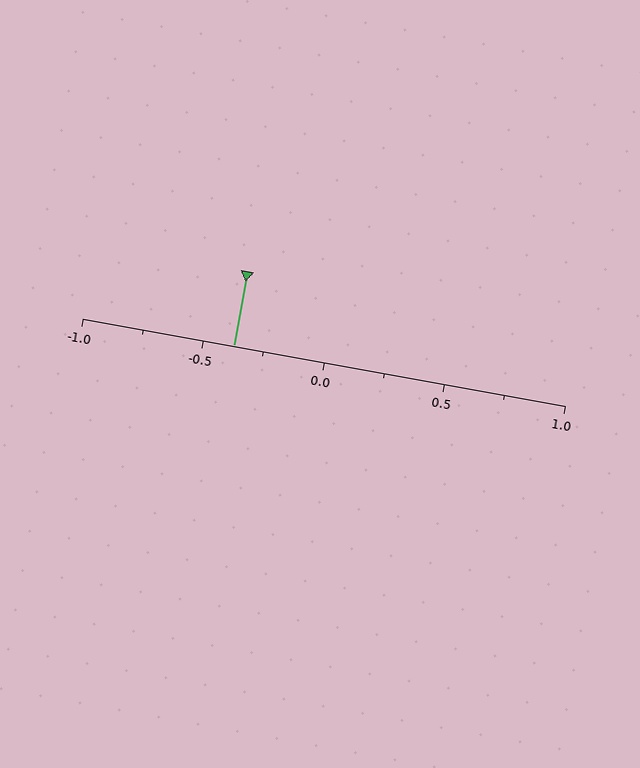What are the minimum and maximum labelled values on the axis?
The axis runs from -1.0 to 1.0.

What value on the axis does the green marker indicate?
The marker indicates approximately -0.38.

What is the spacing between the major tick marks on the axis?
The major ticks are spaced 0.5 apart.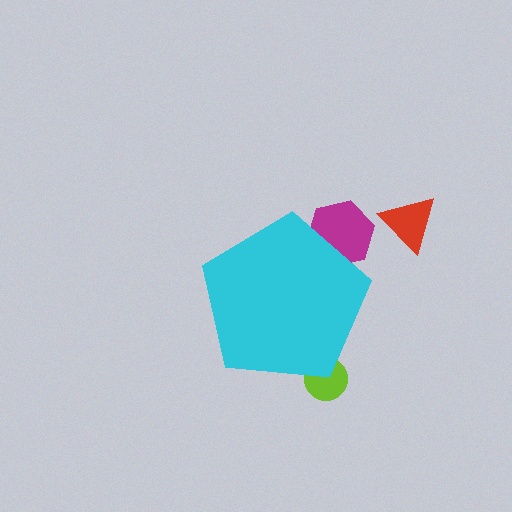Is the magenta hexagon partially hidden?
Yes, the magenta hexagon is partially hidden behind the cyan pentagon.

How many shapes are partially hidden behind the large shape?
2 shapes are partially hidden.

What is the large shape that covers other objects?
A cyan pentagon.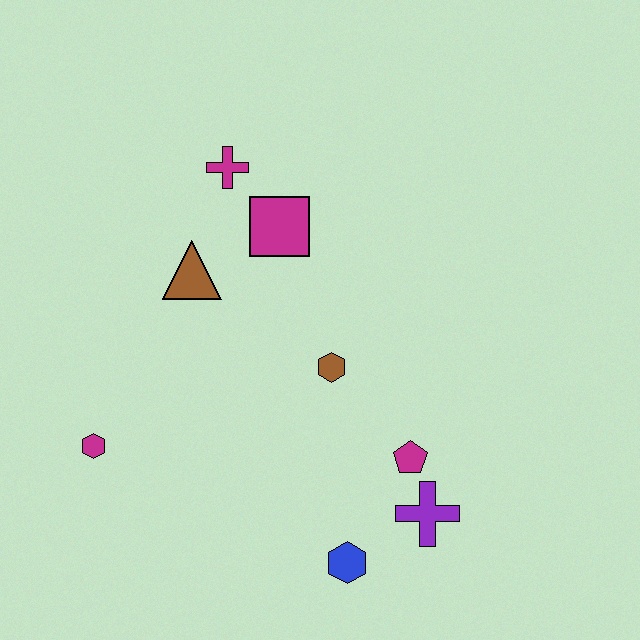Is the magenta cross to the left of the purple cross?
Yes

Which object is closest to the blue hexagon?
The purple cross is closest to the blue hexagon.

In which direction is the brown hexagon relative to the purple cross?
The brown hexagon is above the purple cross.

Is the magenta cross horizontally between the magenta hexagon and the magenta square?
Yes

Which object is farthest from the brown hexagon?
The magenta hexagon is farthest from the brown hexagon.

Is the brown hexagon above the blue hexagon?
Yes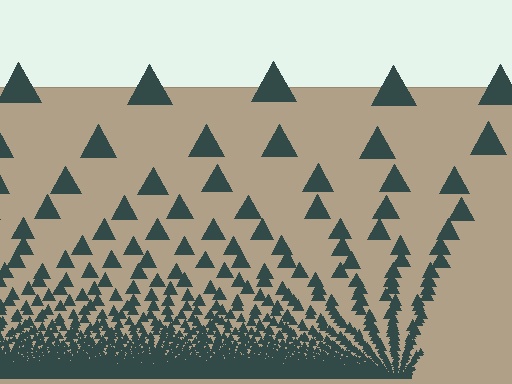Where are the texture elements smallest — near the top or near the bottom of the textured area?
Near the bottom.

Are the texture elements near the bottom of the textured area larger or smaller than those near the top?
Smaller. The gradient is inverted — elements near the bottom are smaller and denser.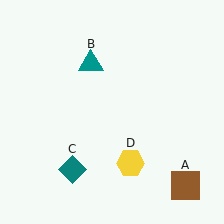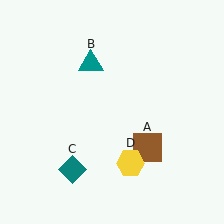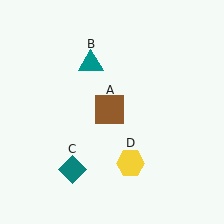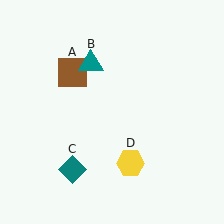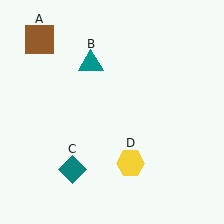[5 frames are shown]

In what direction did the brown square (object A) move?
The brown square (object A) moved up and to the left.